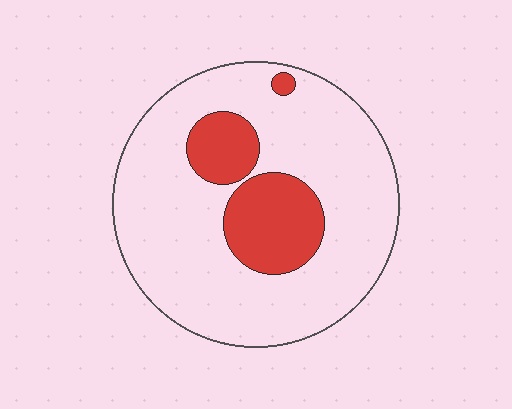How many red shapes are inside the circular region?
3.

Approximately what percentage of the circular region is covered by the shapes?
Approximately 20%.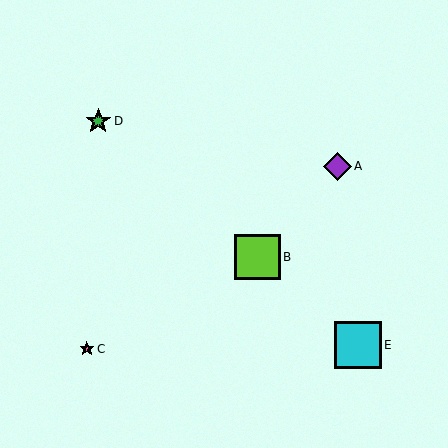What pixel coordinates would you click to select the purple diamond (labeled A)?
Click at (337, 166) to select the purple diamond A.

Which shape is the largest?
The cyan square (labeled E) is the largest.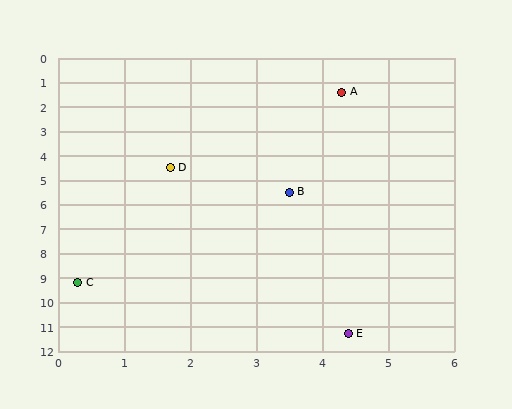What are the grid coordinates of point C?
Point C is at approximately (0.3, 9.2).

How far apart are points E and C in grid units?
Points E and C are about 4.6 grid units apart.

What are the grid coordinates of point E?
Point E is at approximately (4.4, 11.3).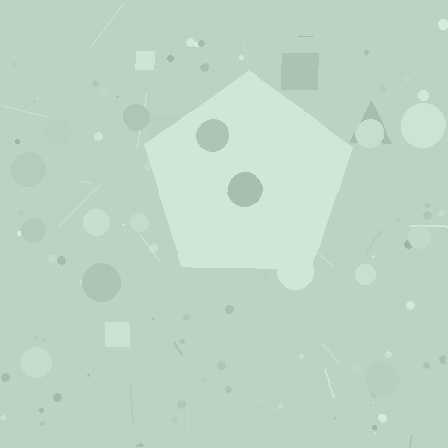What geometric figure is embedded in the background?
A pentagon is embedded in the background.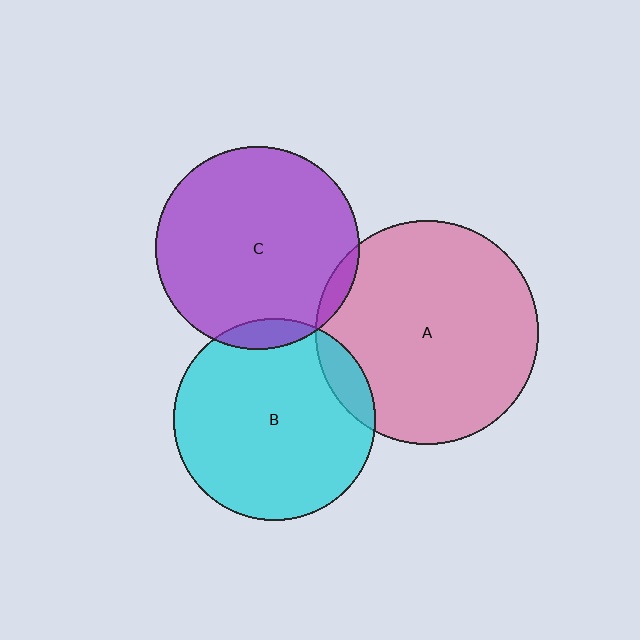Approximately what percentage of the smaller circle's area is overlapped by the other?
Approximately 5%.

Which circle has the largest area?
Circle A (pink).